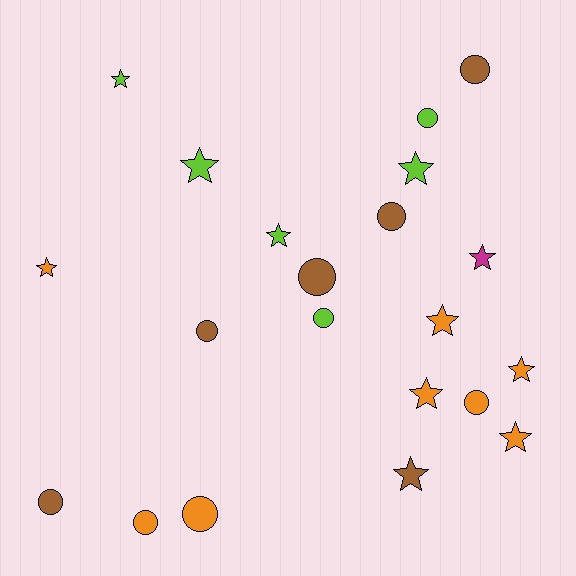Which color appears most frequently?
Orange, with 8 objects.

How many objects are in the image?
There are 21 objects.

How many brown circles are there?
There are 5 brown circles.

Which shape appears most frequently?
Star, with 11 objects.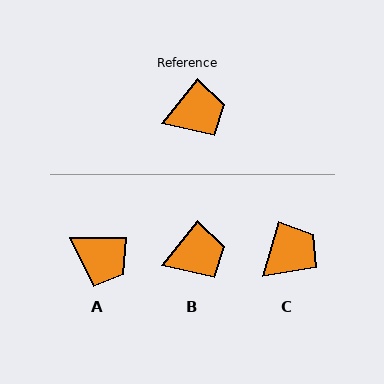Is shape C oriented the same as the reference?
No, it is off by about 23 degrees.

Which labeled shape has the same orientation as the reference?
B.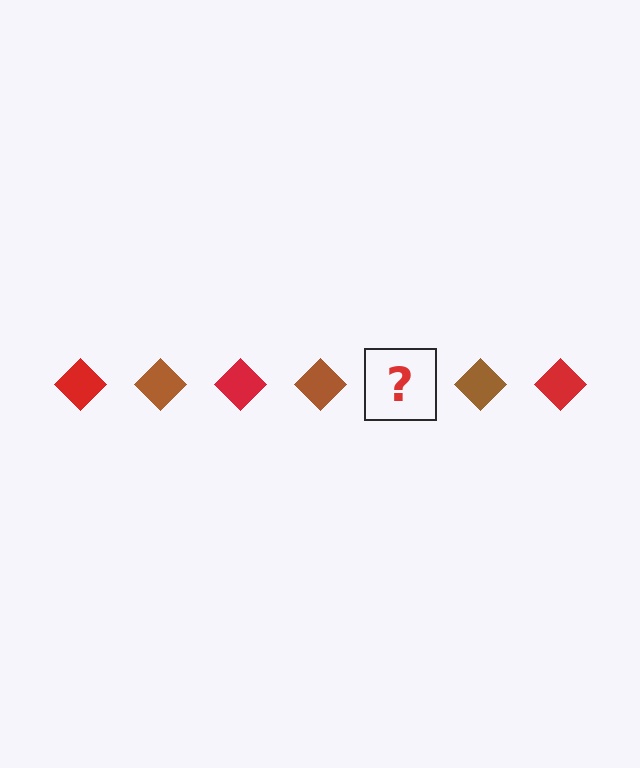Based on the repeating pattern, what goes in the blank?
The blank should be a red diamond.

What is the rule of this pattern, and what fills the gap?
The rule is that the pattern cycles through red, brown diamonds. The gap should be filled with a red diamond.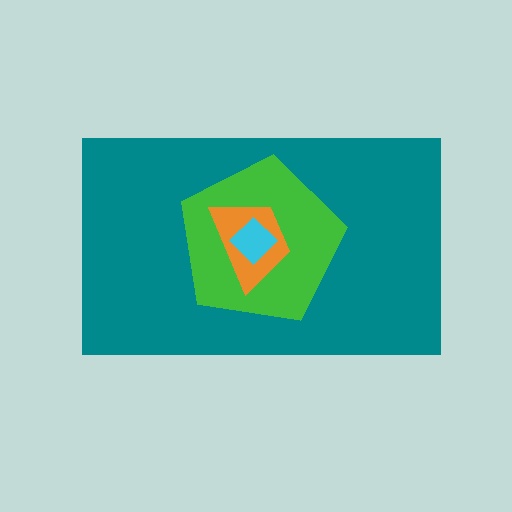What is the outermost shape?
The teal rectangle.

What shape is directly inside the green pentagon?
The orange trapezoid.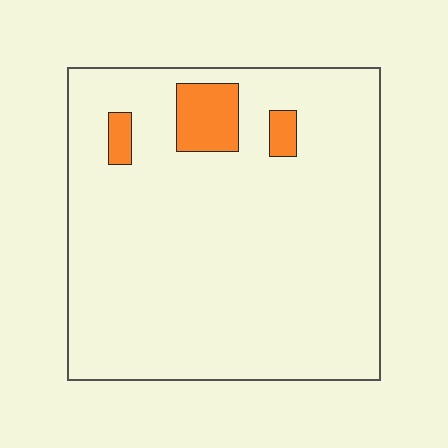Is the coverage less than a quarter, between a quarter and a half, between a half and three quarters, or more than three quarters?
Less than a quarter.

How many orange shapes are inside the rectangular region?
3.